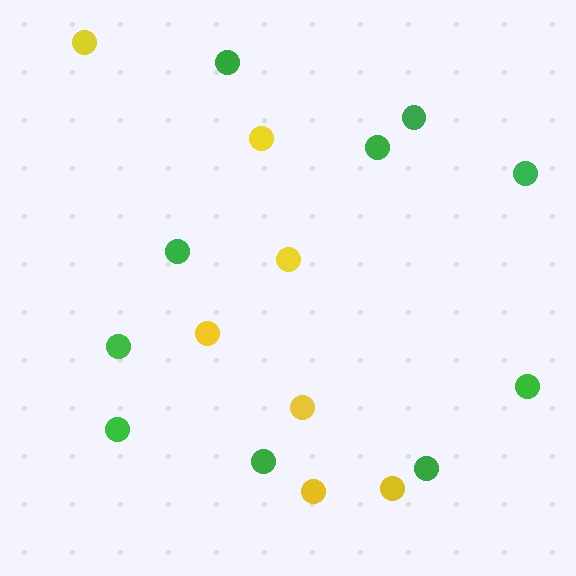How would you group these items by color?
There are 2 groups: one group of green circles (10) and one group of yellow circles (7).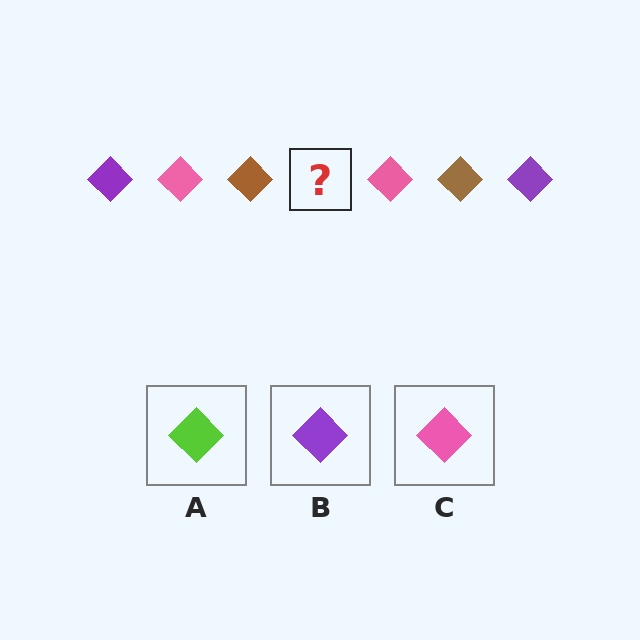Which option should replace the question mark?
Option B.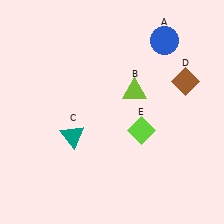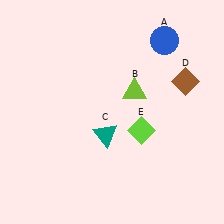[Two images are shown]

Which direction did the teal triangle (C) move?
The teal triangle (C) moved right.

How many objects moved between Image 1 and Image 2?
1 object moved between the two images.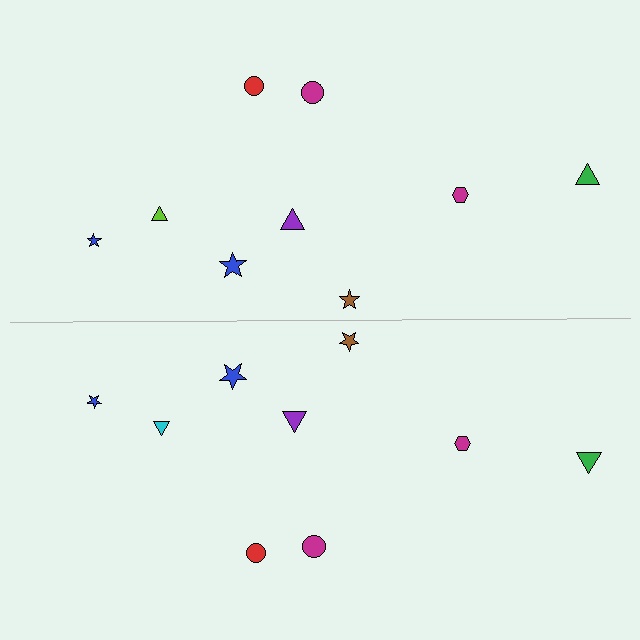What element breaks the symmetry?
The cyan triangle on the bottom side breaks the symmetry — its mirror counterpart is lime.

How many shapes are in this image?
There are 18 shapes in this image.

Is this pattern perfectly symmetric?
No, the pattern is not perfectly symmetric. The cyan triangle on the bottom side breaks the symmetry — its mirror counterpart is lime.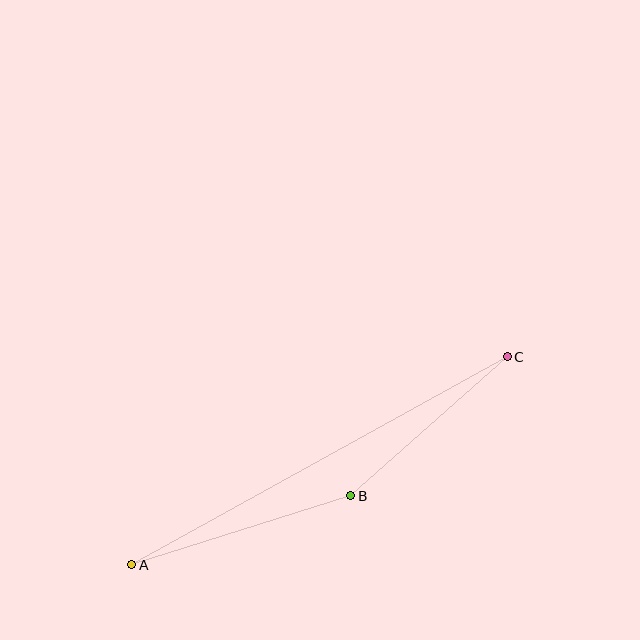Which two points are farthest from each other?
Points A and C are farthest from each other.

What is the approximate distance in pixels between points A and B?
The distance between A and B is approximately 230 pixels.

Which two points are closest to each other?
Points B and C are closest to each other.